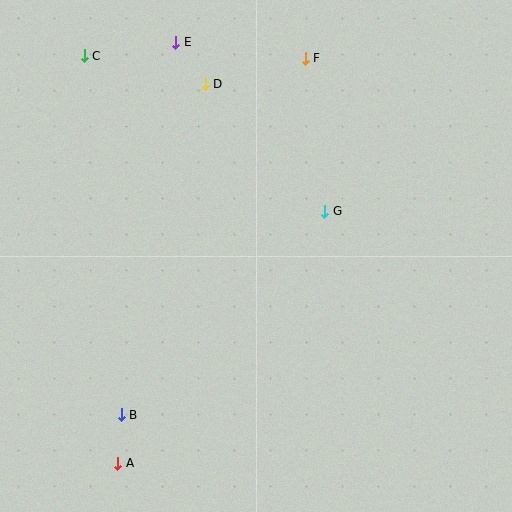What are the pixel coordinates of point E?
Point E is at (176, 42).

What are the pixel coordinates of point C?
Point C is at (84, 56).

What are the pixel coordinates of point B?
Point B is at (121, 415).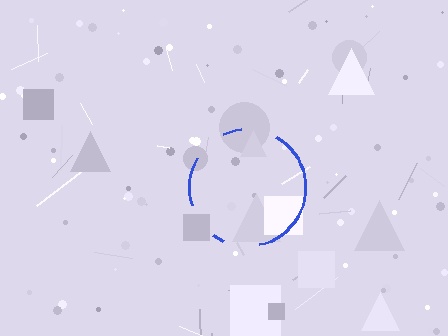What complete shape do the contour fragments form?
The contour fragments form a circle.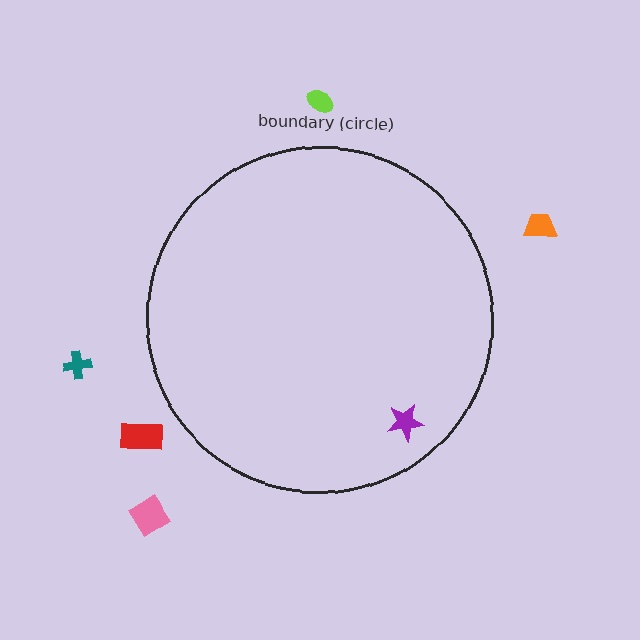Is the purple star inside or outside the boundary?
Inside.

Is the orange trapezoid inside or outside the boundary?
Outside.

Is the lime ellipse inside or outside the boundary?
Outside.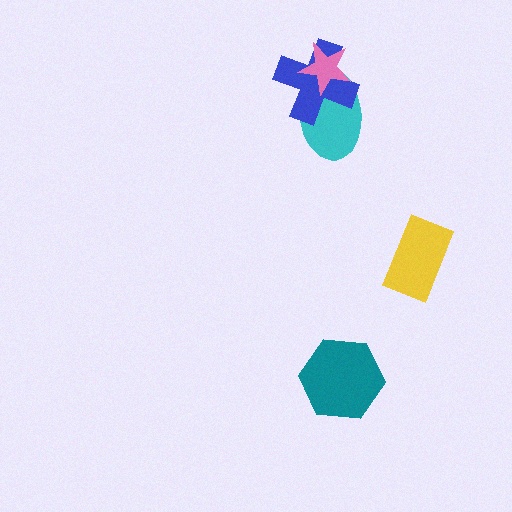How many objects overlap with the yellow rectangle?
0 objects overlap with the yellow rectangle.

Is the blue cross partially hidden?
Yes, it is partially covered by another shape.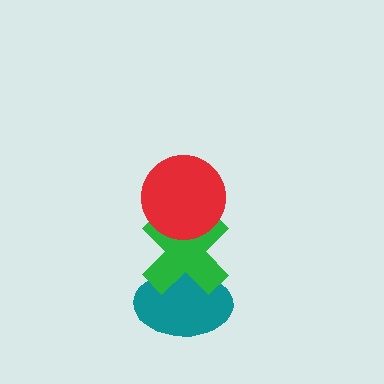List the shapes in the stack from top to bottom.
From top to bottom: the red circle, the green cross, the teal ellipse.